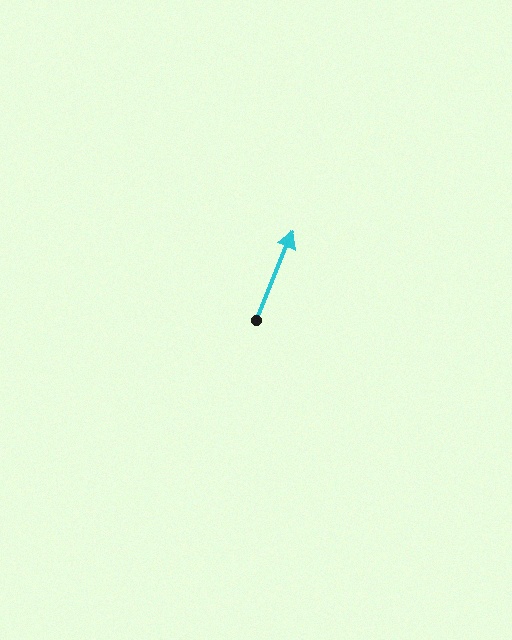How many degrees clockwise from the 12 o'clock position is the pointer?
Approximately 22 degrees.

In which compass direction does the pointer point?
North.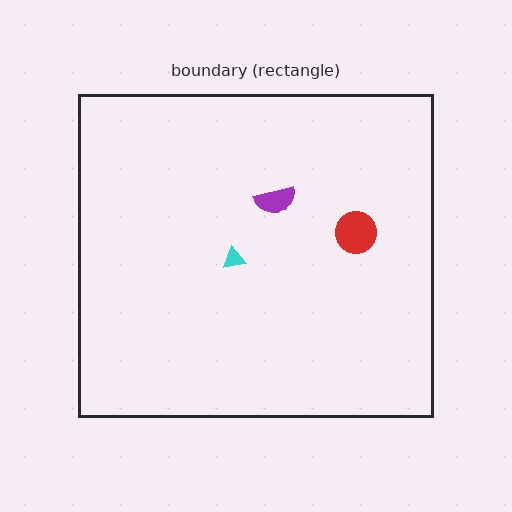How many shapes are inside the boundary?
3 inside, 0 outside.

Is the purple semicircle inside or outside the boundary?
Inside.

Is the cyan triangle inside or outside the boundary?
Inside.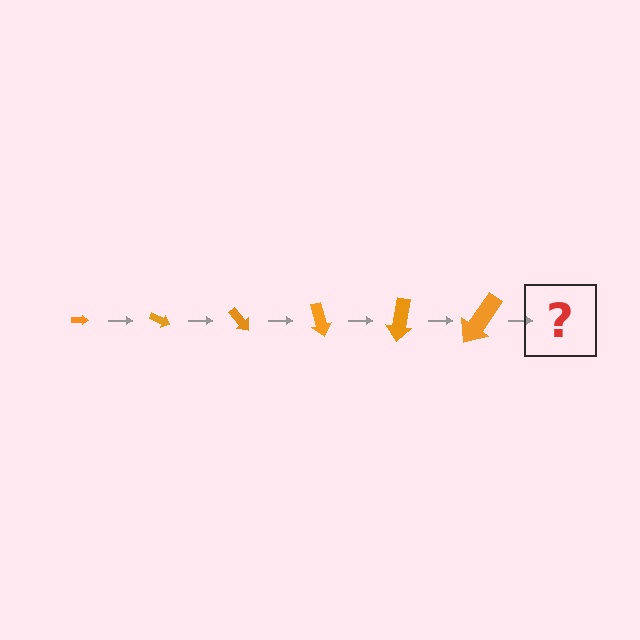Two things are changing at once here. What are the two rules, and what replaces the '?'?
The two rules are that the arrow grows larger each step and it rotates 25 degrees each step. The '?' should be an arrow, larger than the previous one and rotated 150 degrees from the start.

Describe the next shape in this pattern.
It should be an arrow, larger than the previous one and rotated 150 degrees from the start.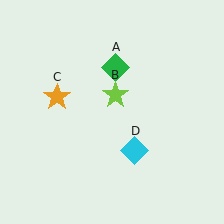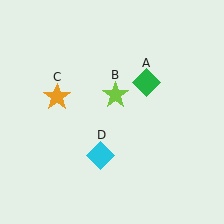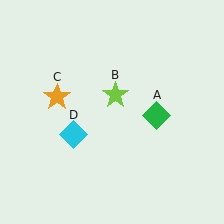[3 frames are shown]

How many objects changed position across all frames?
2 objects changed position: green diamond (object A), cyan diamond (object D).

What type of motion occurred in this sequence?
The green diamond (object A), cyan diamond (object D) rotated clockwise around the center of the scene.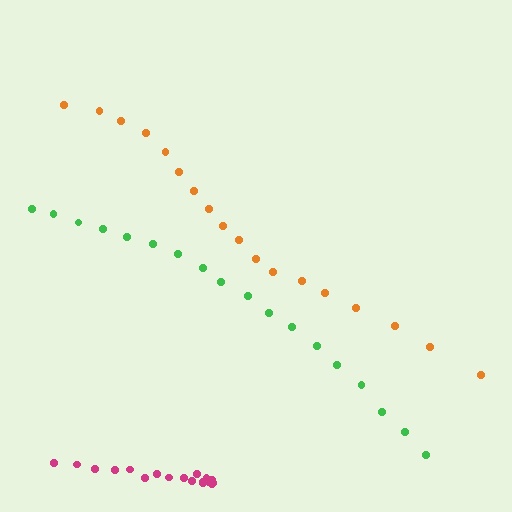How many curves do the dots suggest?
There are 3 distinct paths.